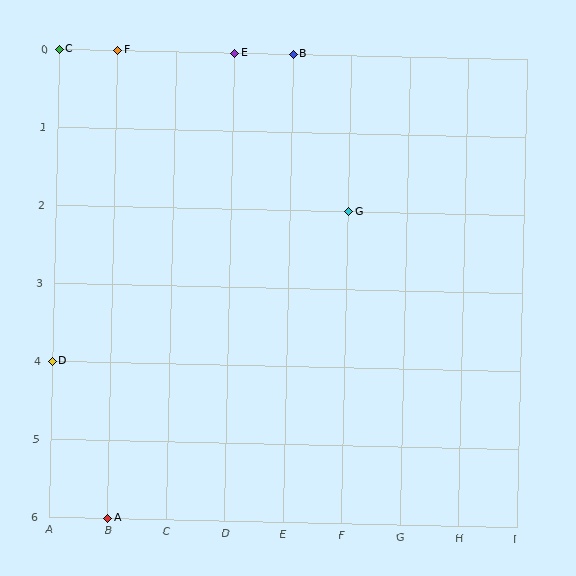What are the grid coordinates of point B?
Point B is at grid coordinates (E, 0).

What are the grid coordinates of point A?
Point A is at grid coordinates (B, 6).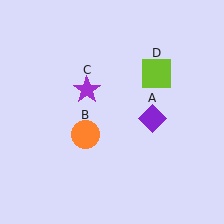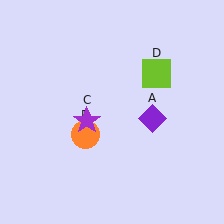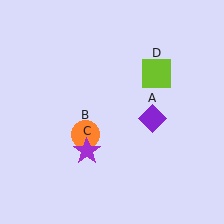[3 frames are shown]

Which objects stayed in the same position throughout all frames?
Purple diamond (object A) and orange circle (object B) and lime square (object D) remained stationary.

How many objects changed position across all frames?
1 object changed position: purple star (object C).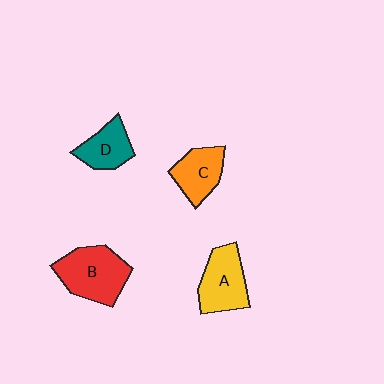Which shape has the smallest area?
Shape D (teal).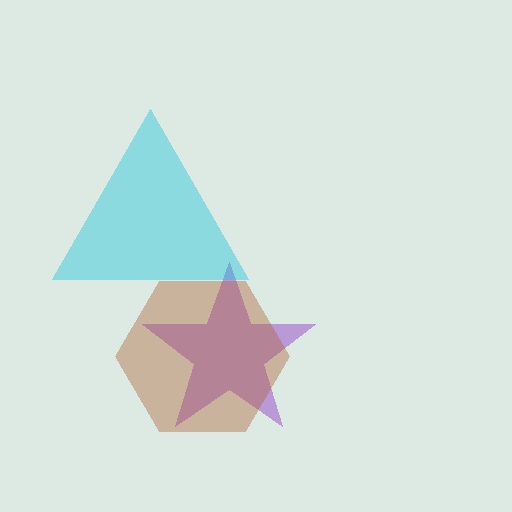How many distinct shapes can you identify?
There are 3 distinct shapes: a purple star, a cyan triangle, a brown hexagon.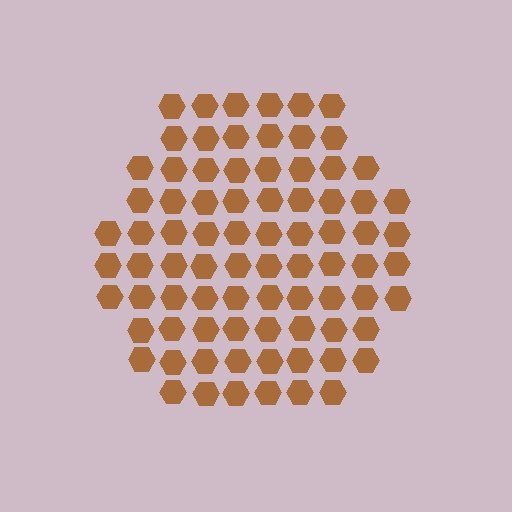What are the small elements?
The small elements are hexagons.